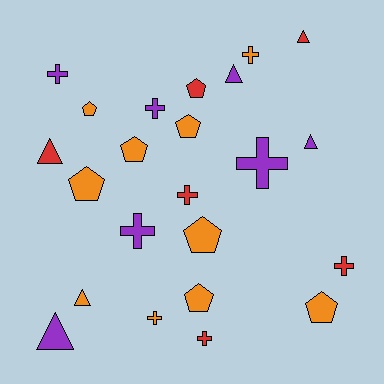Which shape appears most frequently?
Cross, with 9 objects.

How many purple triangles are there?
There are 3 purple triangles.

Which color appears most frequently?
Orange, with 10 objects.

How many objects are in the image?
There are 23 objects.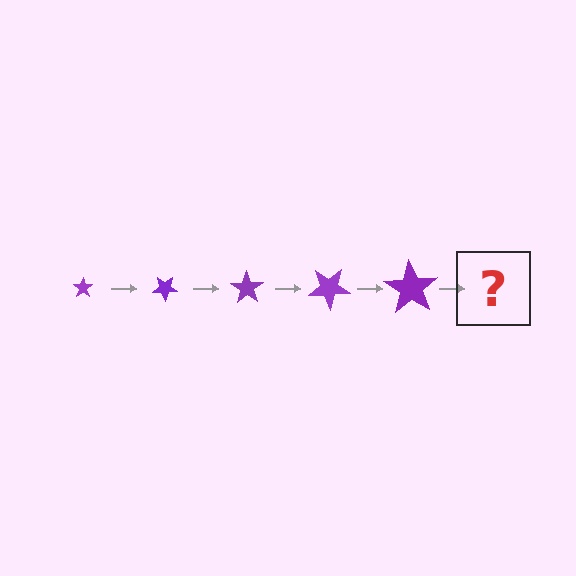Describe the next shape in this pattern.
It should be a star, larger than the previous one and rotated 175 degrees from the start.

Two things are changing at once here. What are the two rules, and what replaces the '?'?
The two rules are that the star grows larger each step and it rotates 35 degrees each step. The '?' should be a star, larger than the previous one and rotated 175 degrees from the start.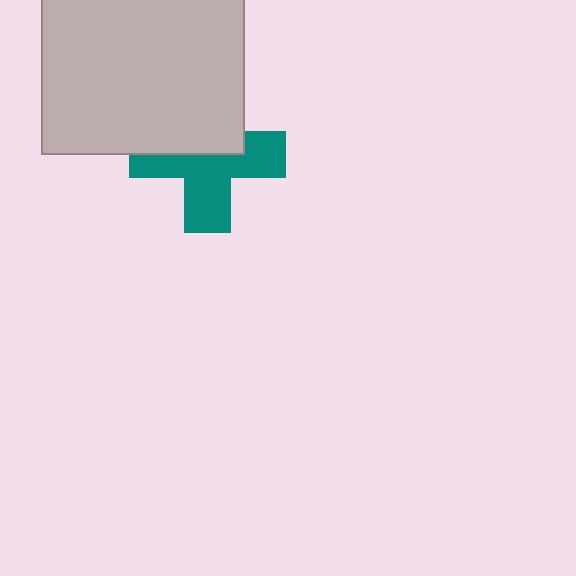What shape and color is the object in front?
The object in front is a light gray square.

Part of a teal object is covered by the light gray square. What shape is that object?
It is a cross.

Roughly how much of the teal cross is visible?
About half of it is visible (roughly 56%).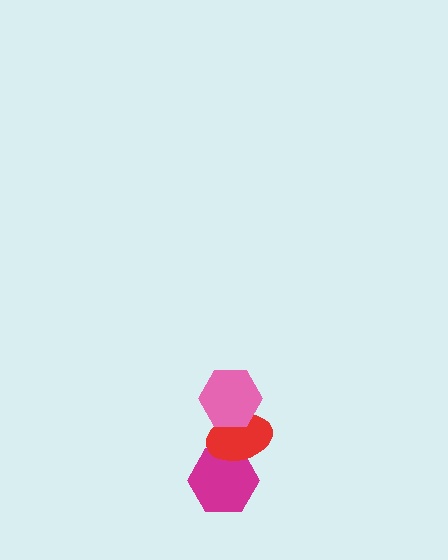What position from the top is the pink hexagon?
The pink hexagon is 1st from the top.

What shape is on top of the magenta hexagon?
The red ellipse is on top of the magenta hexagon.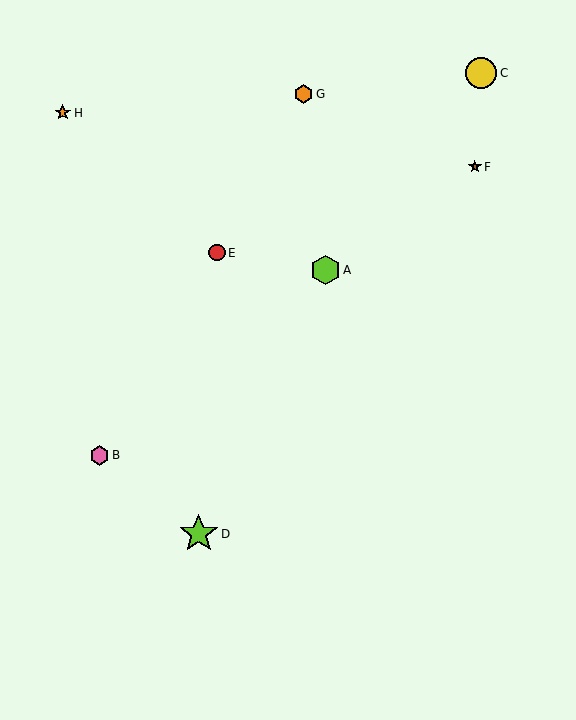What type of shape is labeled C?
Shape C is a yellow circle.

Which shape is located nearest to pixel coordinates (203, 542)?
The lime star (labeled D) at (199, 534) is nearest to that location.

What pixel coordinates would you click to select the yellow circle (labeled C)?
Click at (481, 73) to select the yellow circle C.